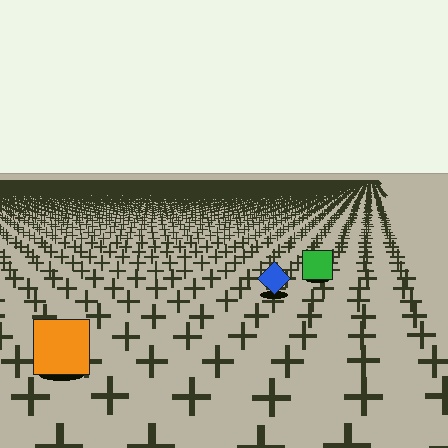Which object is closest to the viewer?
The orange square is closest. The texture marks near it are larger and more spread out.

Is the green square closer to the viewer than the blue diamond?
No. The blue diamond is closer — you can tell from the texture gradient: the ground texture is coarser near it.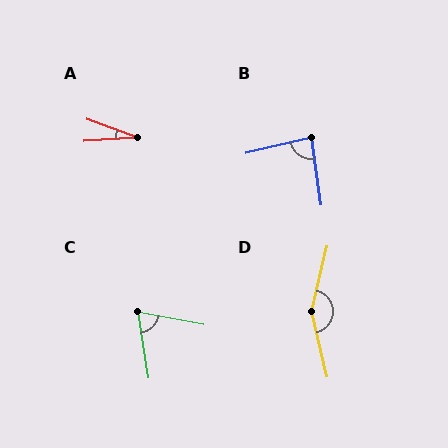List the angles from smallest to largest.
A (25°), C (71°), B (85°), D (154°).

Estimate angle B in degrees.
Approximately 85 degrees.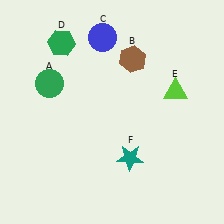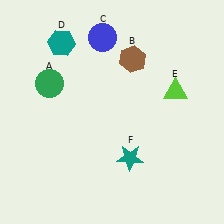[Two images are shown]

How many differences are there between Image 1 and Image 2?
There is 1 difference between the two images.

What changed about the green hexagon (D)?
In Image 1, D is green. In Image 2, it changed to teal.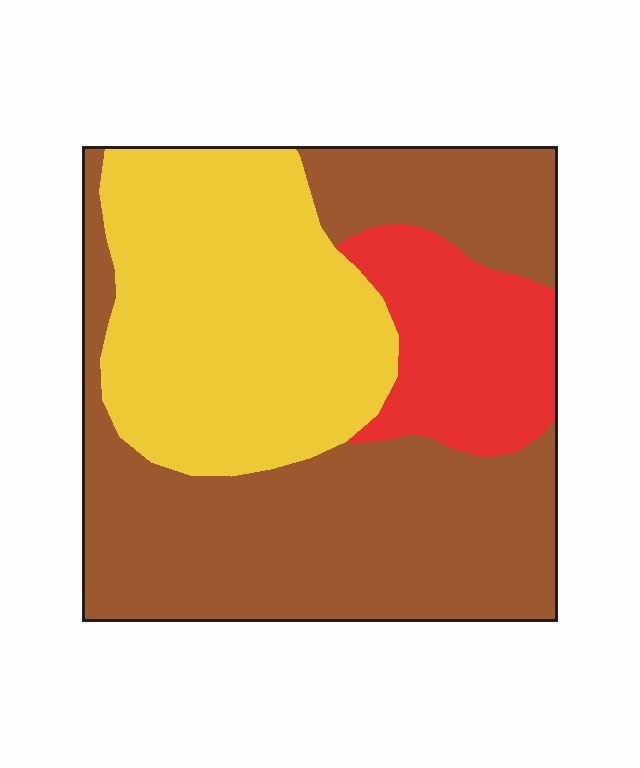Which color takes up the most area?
Brown, at roughly 50%.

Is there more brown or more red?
Brown.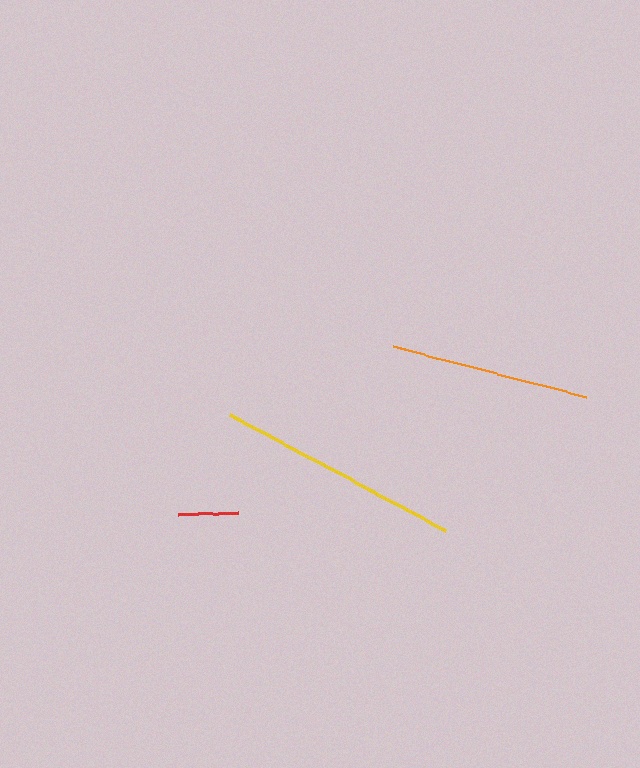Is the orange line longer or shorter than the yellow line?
The yellow line is longer than the orange line.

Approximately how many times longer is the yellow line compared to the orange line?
The yellow line is approximately 1.2 times the length of the orange line.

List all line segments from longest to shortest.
From longest to shortest: yellow, orange, red.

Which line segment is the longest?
The yellow line is the longest at approximately 245 pixels.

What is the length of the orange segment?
The orange segment is approximately 200 pixels long.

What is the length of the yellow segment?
The yellow segment is approximately 245 pixels long.